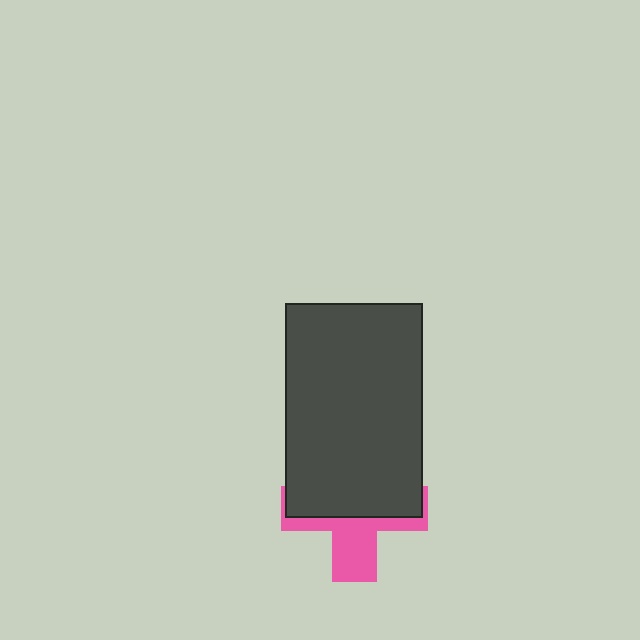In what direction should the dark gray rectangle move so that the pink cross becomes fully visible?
The dark gray rectangle should move up. That is the shortest direction to clear the overlap and leave the pink cross fully visible.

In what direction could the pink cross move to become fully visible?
The pink cross could move down. That would shift it out from behind the dark gray rectangle entirely.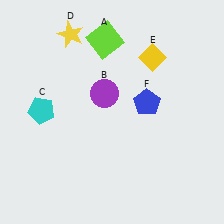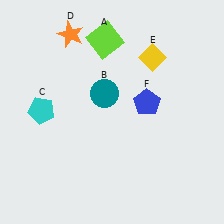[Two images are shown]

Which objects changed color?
B changed from purple to teal. D changed from yellow to orange.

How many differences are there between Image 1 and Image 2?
There are 2 differences between the two images.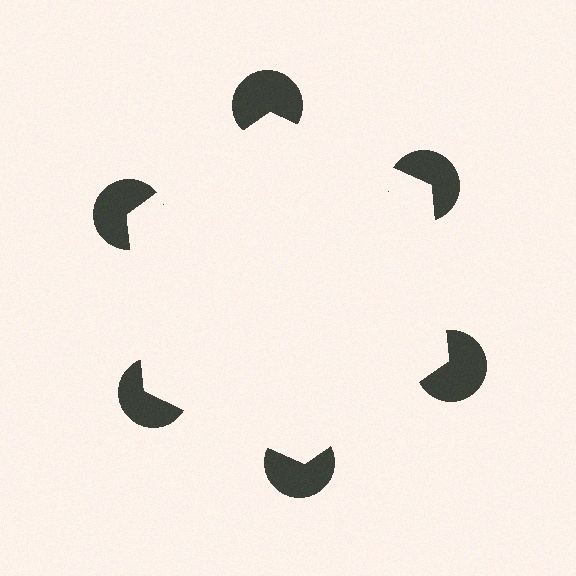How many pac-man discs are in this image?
There are 6 — one at each vertex of the illusory hexagon.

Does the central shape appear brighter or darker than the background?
It typically appears slightly brighter than the background, even though no actual brightness change is drawn.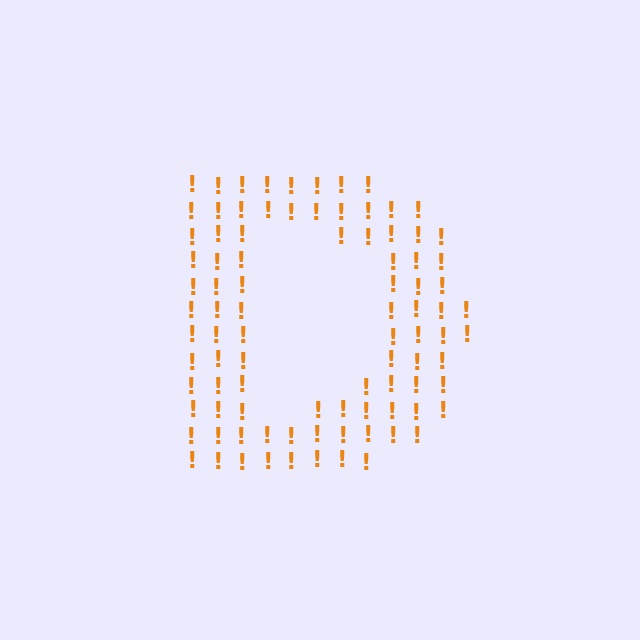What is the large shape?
The large shape is the letter D.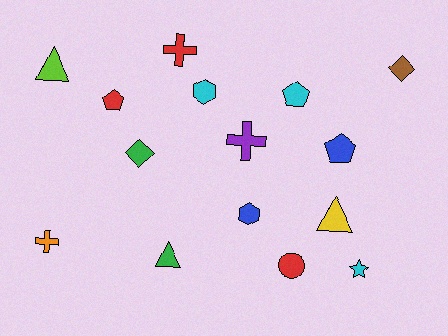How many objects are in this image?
There are 15 objects.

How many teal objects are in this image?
There are no teal objects.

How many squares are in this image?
There are no squares.